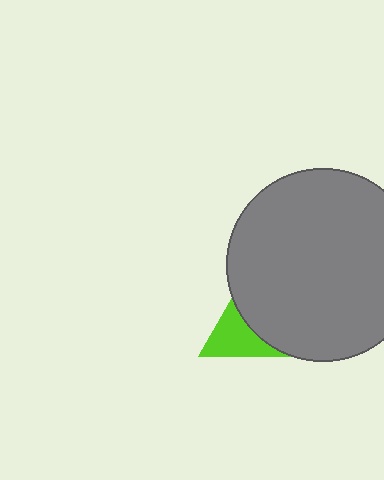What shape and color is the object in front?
The object in front is a gray circle.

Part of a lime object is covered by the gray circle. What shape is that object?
It is a triangle.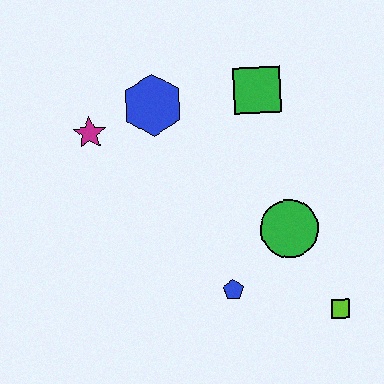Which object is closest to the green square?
The blue hexagon is closest to the green square.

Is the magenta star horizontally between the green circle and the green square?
No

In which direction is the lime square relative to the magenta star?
The lime square is to the right of the magenta star.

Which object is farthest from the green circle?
The magenta star is farthest from the green circle.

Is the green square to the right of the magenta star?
Yes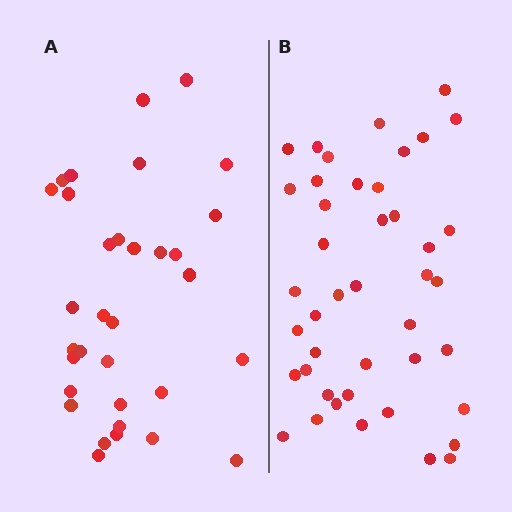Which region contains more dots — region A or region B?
Region B (the right region) has more dots.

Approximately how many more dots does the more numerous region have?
Region B has roughly 10 or so more dots than region A.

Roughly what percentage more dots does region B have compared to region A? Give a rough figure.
About 30% more.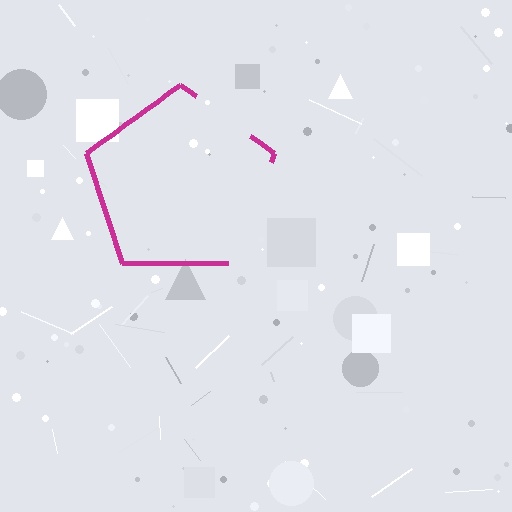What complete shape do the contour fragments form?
The contour fragments form a pentagon.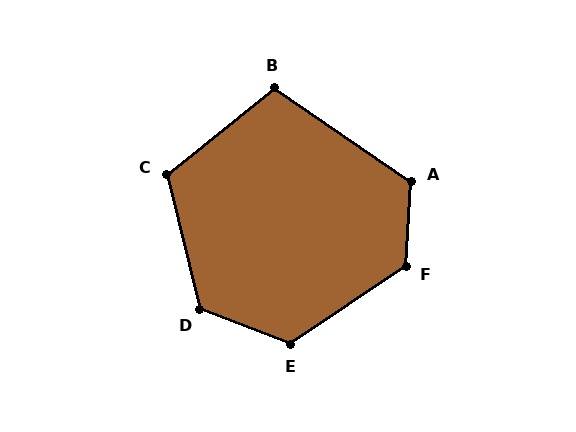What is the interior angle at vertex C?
Approximately 115 degrees (obtuse).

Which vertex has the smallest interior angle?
B, at approximately 107 degrees.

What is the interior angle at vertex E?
Approximately 125 degrees (obtuse).